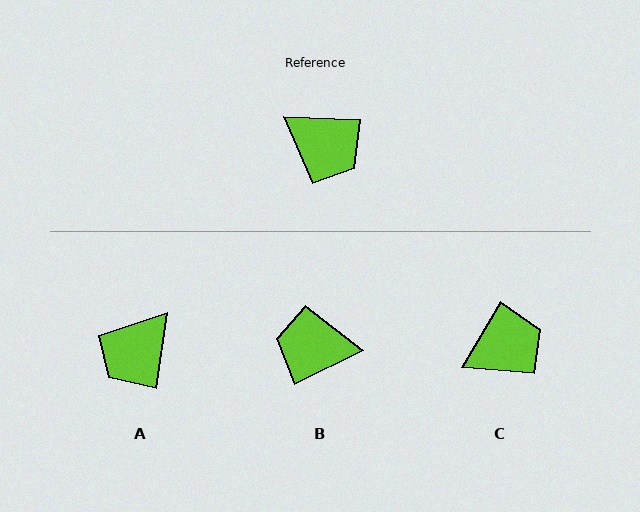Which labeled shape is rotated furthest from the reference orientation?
B, about 151 degrees away.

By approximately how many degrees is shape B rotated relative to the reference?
Approximately 151 degrees clockwise.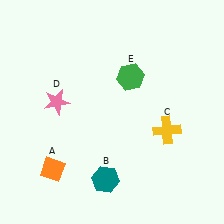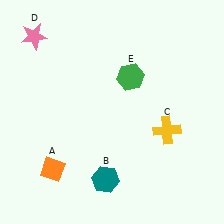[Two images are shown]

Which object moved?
The pink star (D) moved up.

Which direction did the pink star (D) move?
The pink star (D) moved up.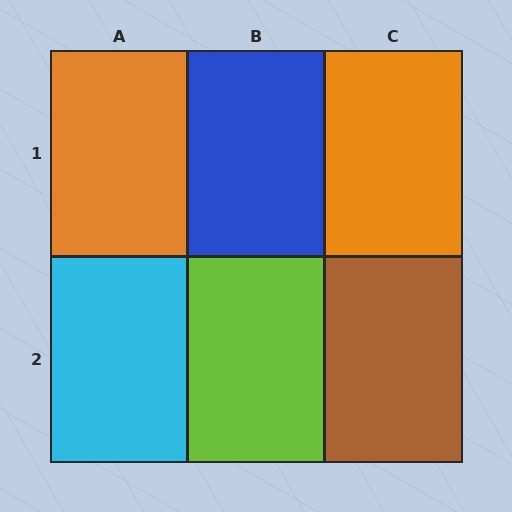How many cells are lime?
1 cell is lime.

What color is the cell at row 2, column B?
Lime.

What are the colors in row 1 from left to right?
Orange, blue, orange.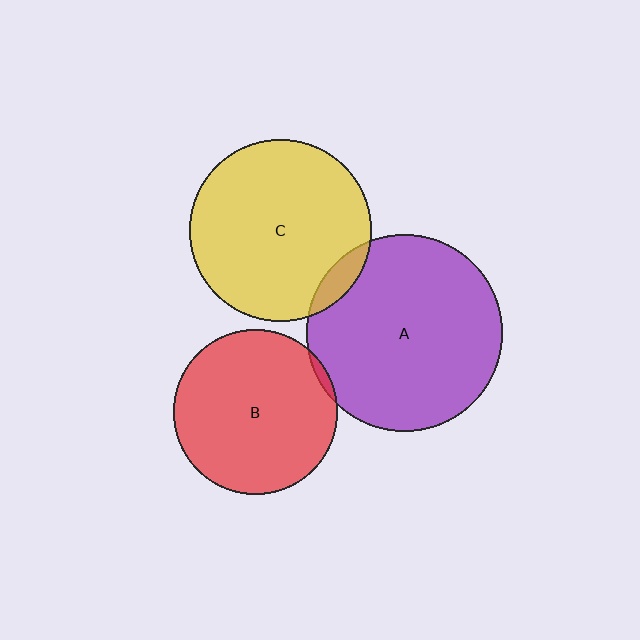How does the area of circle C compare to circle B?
Approximately 1.2 times.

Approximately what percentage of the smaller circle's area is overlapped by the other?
Approximately 5%.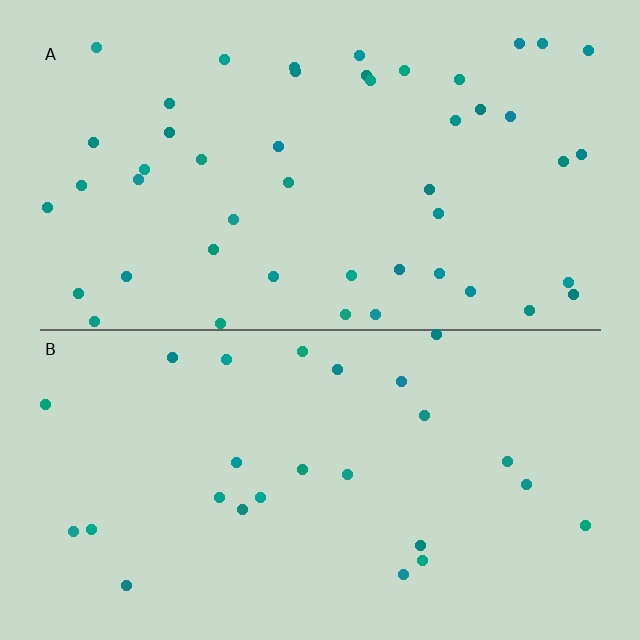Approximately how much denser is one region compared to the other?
Approximately 1.8× — region A over region B.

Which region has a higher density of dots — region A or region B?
A (the top).